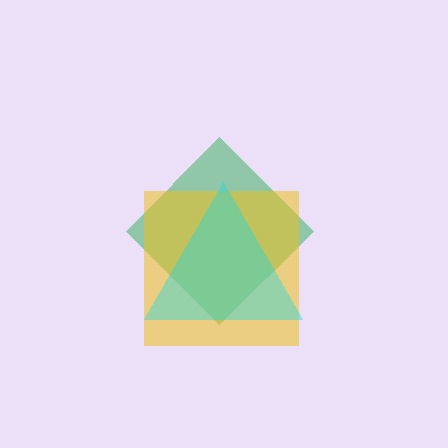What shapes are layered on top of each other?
The layered shapes are: a green diamond, a yellow square, a cyan triangle.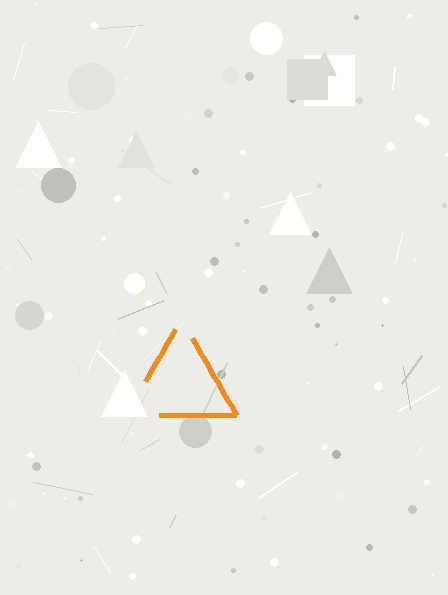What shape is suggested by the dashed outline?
The dashed outline suggests a triangle.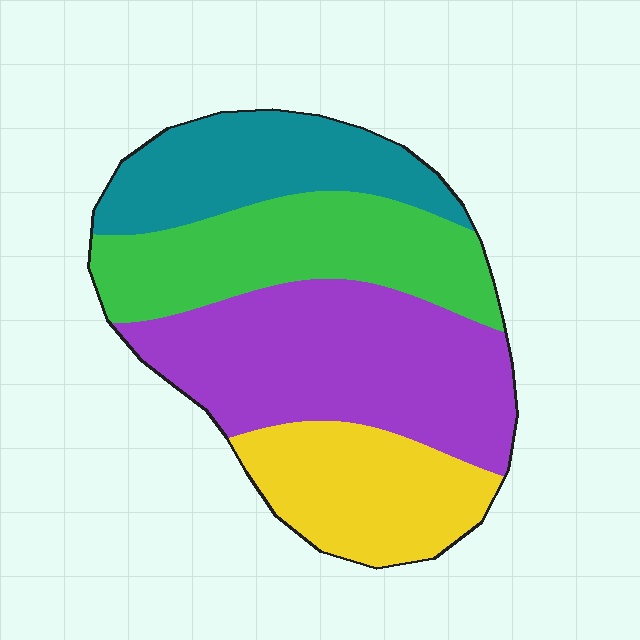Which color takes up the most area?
Purple, at roughly 35%.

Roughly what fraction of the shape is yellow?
Yellow covers around 20% of the shape.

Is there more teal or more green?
Green.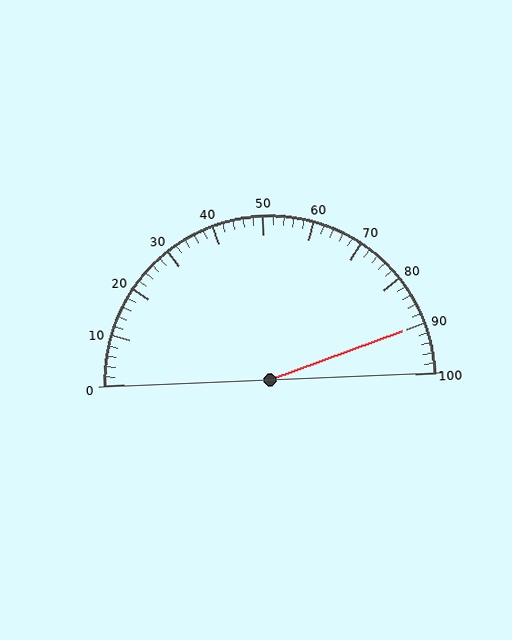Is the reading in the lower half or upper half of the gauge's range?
The reading is in the upper half of the range (0 to 100).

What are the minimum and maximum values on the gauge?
The gauge ranges from 0 to 100.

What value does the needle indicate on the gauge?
The needle indicates approximately 90.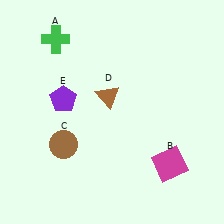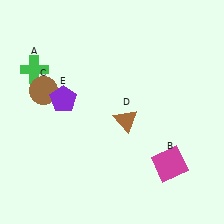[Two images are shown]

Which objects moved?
The objects that moved are: the green cross (A), the brown circle (C), the brown triangle (D).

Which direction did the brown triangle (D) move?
The brown triangle (D) moved down.